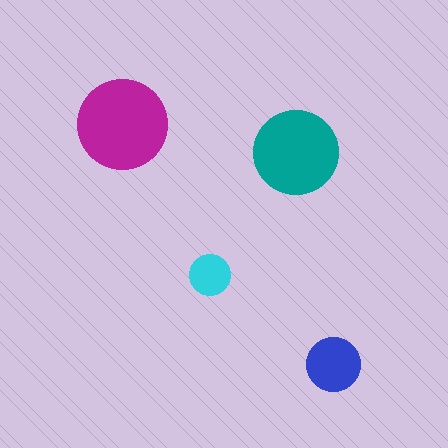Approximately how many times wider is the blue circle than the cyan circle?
About 1.5 times wider.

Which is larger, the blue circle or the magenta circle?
The magenta one.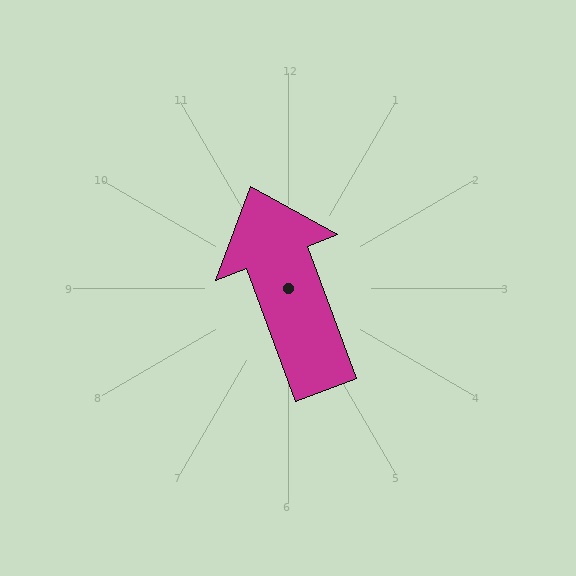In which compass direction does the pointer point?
North.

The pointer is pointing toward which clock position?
Roughly 11 o'clock.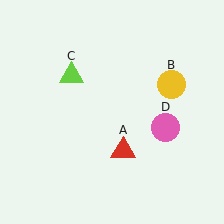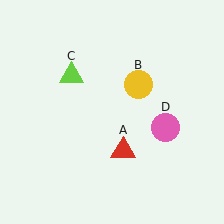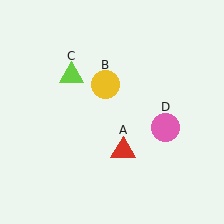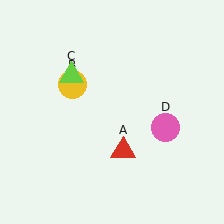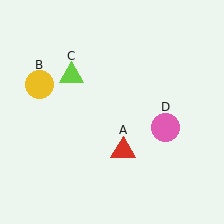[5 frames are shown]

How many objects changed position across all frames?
1 object changed position: yellow circle (object B).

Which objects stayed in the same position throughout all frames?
Red triangle (object A) and lime triangle (object C) and pink circle (object D) remained stationary.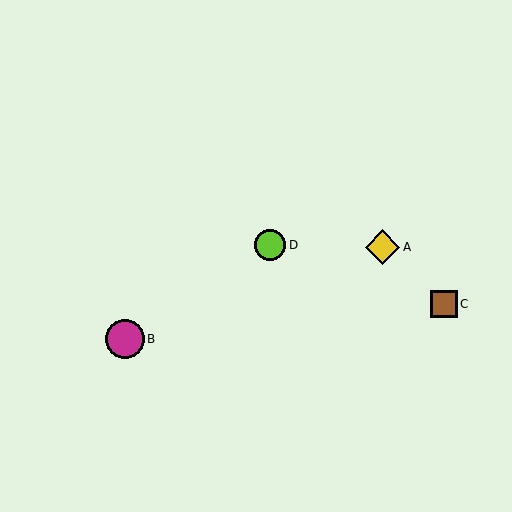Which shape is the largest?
The magenta circle (labeled B) is the largest.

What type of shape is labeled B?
Shape B is a magenta circle.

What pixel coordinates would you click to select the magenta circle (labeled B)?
Click at (125, 339) to select the magenta circle B.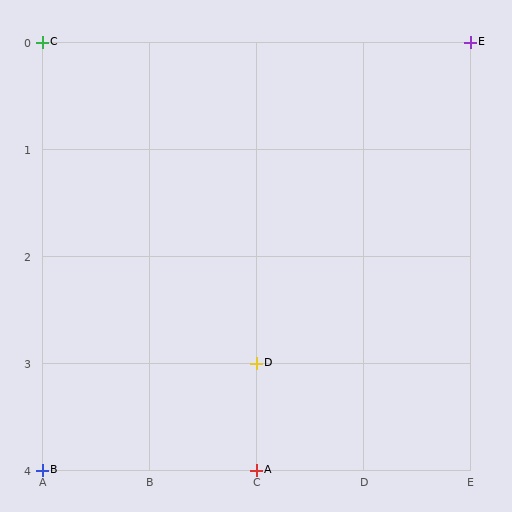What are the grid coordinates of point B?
Point B is at grid coordinates (A, 4).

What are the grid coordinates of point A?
Point A is at grid coordinates (C, 4).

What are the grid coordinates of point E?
Point E is at grid coordinates (E, 0).